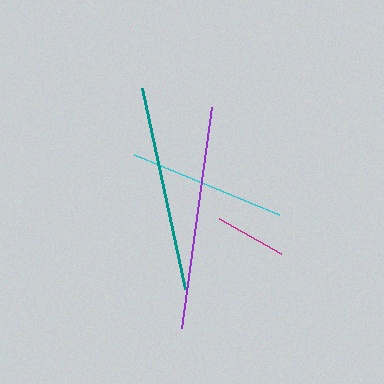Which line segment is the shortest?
The magenta line is the shortest at approximately 72 pixels.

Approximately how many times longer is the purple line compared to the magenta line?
The purple line is approximately 3.1 times the length of the magenta line.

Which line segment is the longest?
The purple line is the longest at approximately 223 pixels.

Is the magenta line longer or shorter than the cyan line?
The cyan line is longer than the magenta line.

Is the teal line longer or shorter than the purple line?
The purple line is longer than the teal line.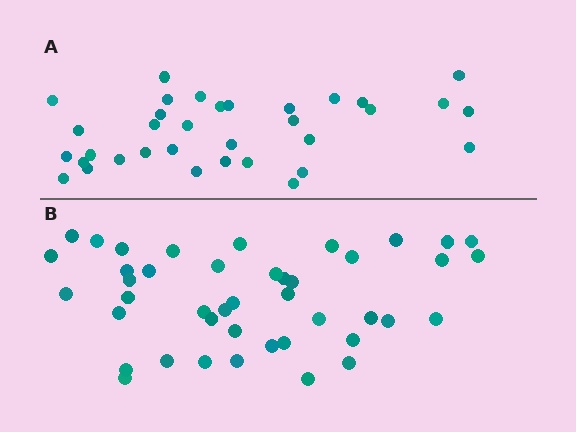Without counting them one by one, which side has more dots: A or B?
Region B (the bottom region) has more dots.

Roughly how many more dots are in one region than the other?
Region B has roughly 8 or so more dots than region A.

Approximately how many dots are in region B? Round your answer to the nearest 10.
About 40 dots. (The exact count is 43, which rounds to 40.)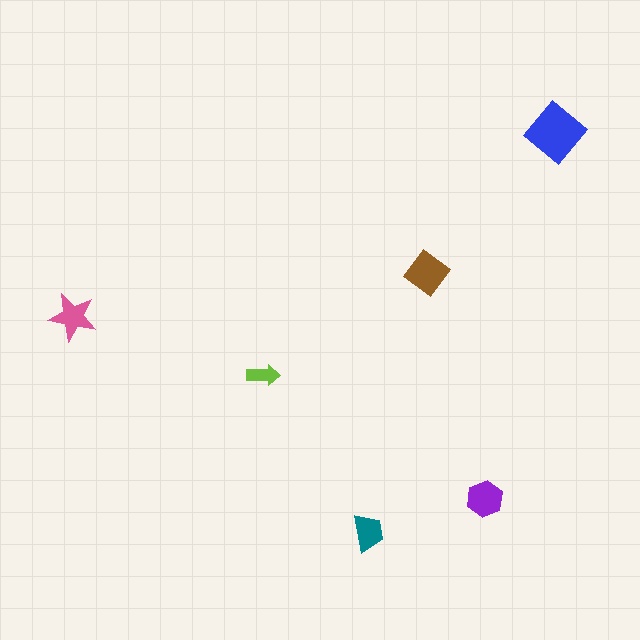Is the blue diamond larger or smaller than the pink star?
Larger.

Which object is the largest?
The blue diamond.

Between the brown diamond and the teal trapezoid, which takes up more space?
The brown diamond.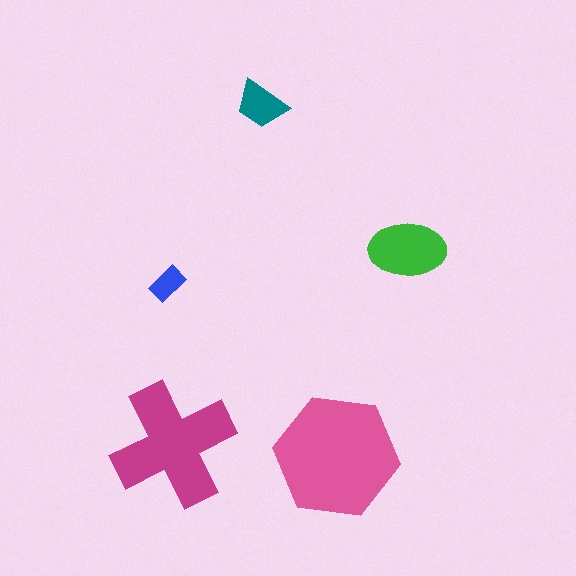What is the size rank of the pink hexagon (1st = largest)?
1st.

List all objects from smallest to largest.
The blue rectangle, the teal trapezoid, the green ellipse, the magenta cross, the pink hexagon.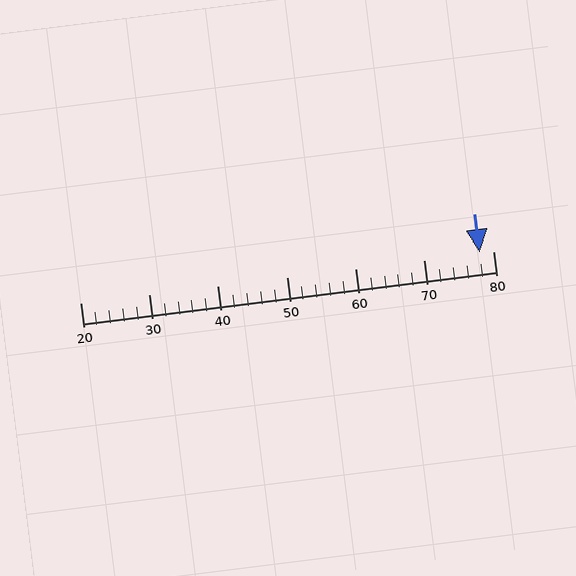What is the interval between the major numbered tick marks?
The major tick marks are spaced 10 units apart.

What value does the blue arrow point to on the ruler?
The blue arrow points to approximately 78.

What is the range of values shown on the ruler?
The ruler shows values from 20 to 80.